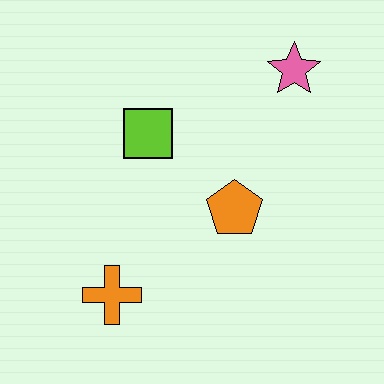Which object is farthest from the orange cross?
The pink star is farthest from the orange cross.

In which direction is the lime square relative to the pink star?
The lime square is to the left of the pink star.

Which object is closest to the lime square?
The orange pentagon is closest to the lime square.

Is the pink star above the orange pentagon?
Yes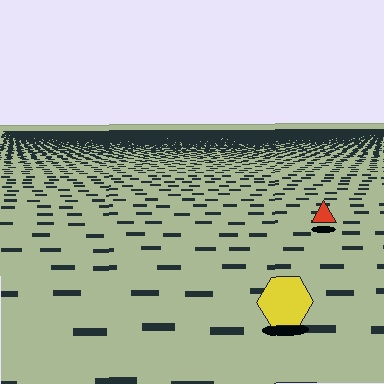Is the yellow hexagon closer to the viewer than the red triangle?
Yes. The yellow hexagon is closer — you can tell from the texture gradient: the ground texture is coarser near it.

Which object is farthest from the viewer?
The red triangle is farthest from the viewer. It appears smaller and the ground texture around it is denser.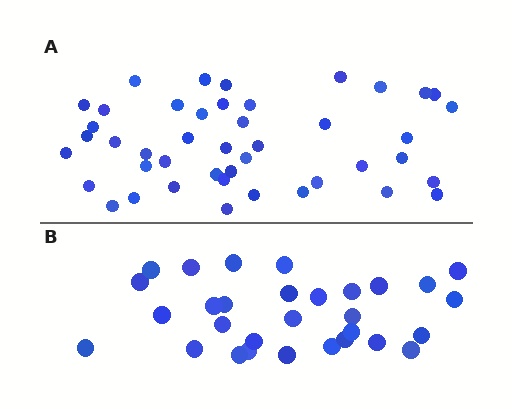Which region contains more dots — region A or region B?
Region A (the top region) has more dots.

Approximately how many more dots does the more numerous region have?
Region A has approximately 15 more dots than region B.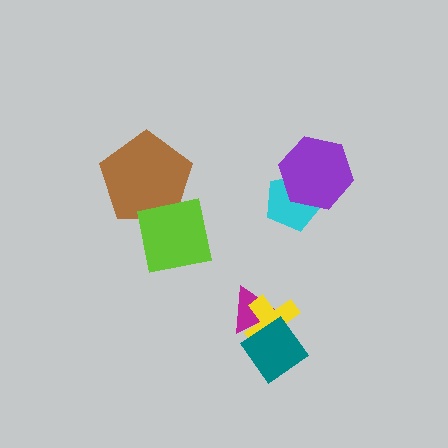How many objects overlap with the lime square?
1 object overlaps with the lime square.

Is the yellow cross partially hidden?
Yes, it is partially covered by another shape.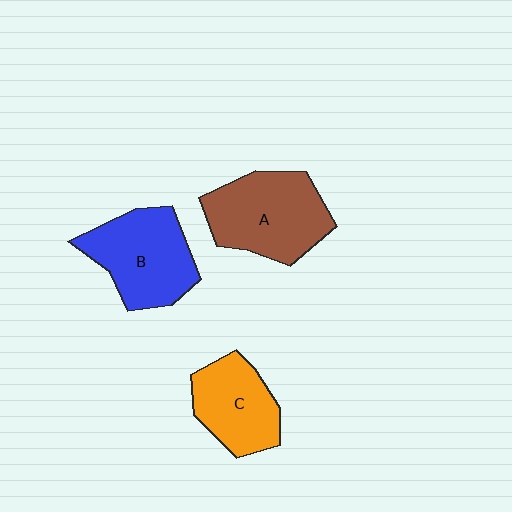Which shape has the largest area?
Shape A (brown).